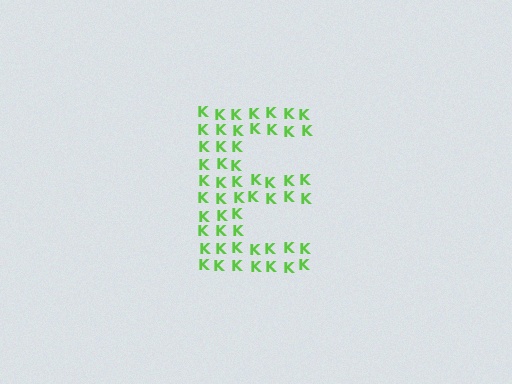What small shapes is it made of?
It is made of small letter K's.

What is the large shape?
The large shape is the letter E.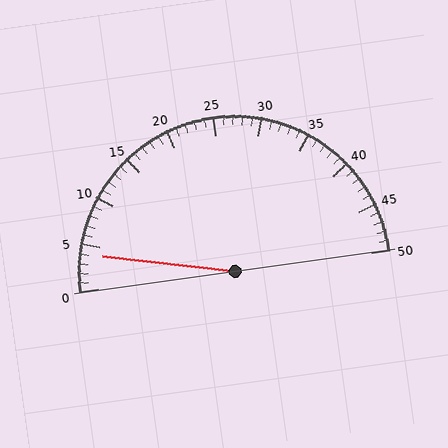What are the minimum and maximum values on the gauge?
The gauge ranges from 0 to 50.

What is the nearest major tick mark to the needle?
The nearest major tick mark is 5.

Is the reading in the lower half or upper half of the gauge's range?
The reading is in the lower half of the range (0 to 50).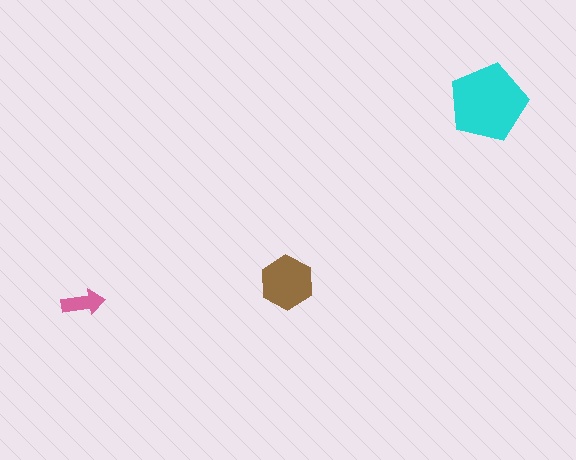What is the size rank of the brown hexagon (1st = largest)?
2nd.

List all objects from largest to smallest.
The cyan pentagon, the brown hexagon, the pink arrow.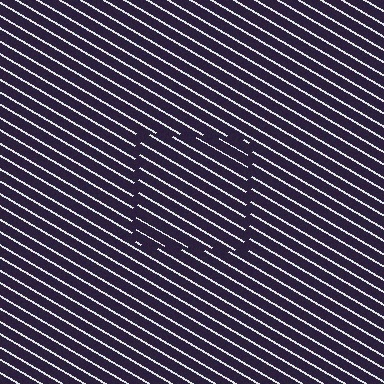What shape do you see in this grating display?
An illusory square. The interior of the shape contains the same grating, shifted by half a period — the contour is defined by the phase discontinuity where line-ends from the inner and outer gratings abut.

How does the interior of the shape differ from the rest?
The interior of the shape contains the same grating, shifted by half a period — the contour is defined by the phase discontinuity where line-ends from the inner and outer gratings abut.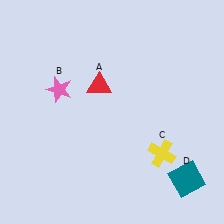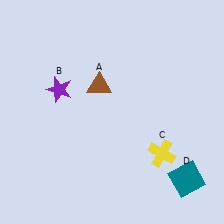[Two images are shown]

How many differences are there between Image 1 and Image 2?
There are 2 differences between the two images.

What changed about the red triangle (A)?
In Image 1, A is red. In Image 2, it changed to brown.